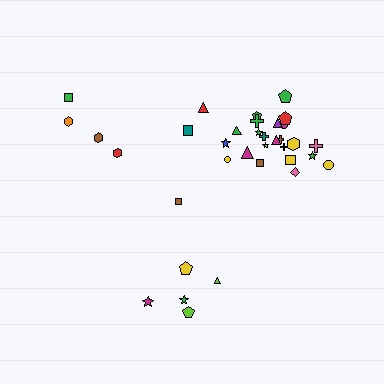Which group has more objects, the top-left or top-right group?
The top-right group.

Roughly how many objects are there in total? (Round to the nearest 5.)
Roughly 35 objects in total.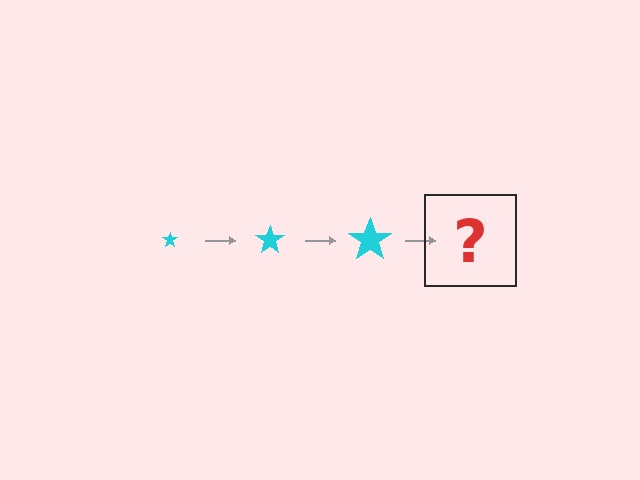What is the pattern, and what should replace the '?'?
The pattern is that the star gets progressively larger each step. The '?' should be a cyan star, larger than the previous one.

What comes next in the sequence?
The next element should be a cyan star, larger than the previous one.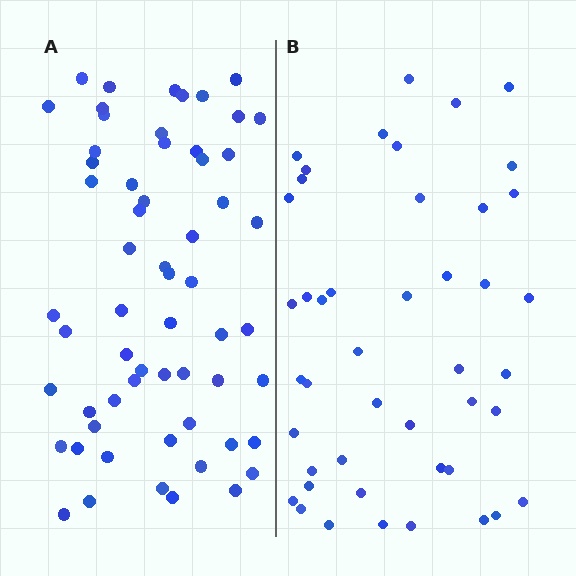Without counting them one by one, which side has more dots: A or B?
Region A (the left region) has more dots.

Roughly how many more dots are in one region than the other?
Region A has approximately 15 more dots than region B.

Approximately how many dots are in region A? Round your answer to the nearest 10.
About 60 dots.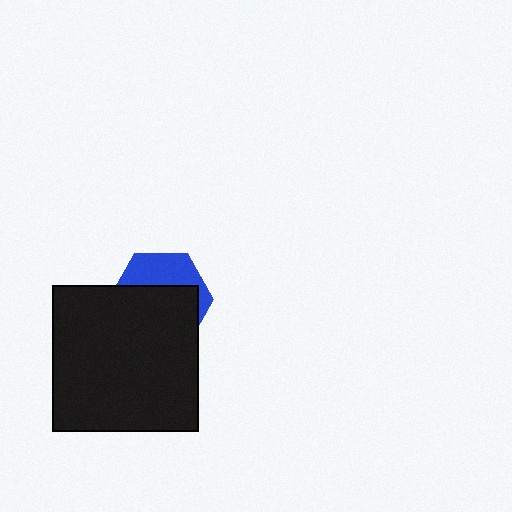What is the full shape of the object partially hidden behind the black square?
The partially hidden object is a blue hexagon.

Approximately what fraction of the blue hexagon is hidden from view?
Roughly 64% of the blue hexagon is hidden behind the black square.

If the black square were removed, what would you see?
You would see the complete blue hexagon.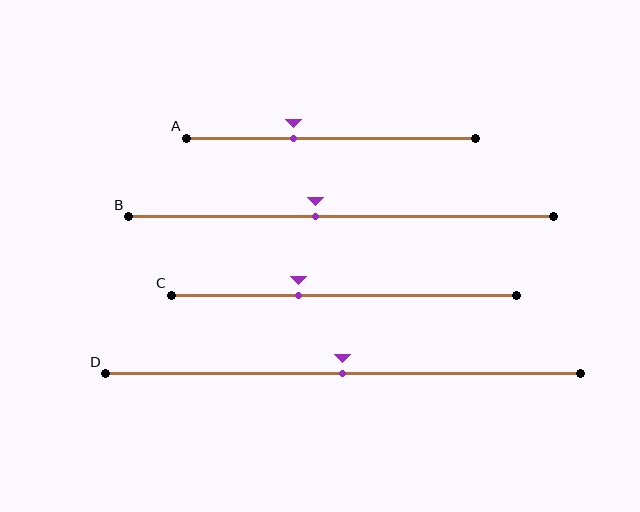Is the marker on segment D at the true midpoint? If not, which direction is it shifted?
Yes, the marker on segment D is at the true midpoint.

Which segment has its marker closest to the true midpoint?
Segment D has its marker closest to the true midpoint.